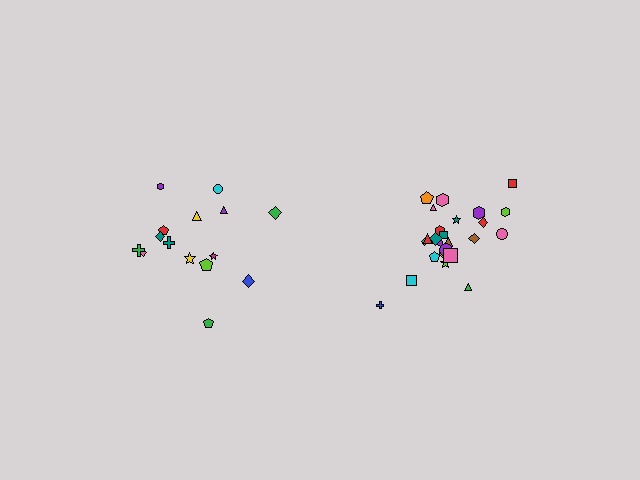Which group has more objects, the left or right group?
The right group.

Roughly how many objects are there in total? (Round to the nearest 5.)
Roughly 40 objects in total.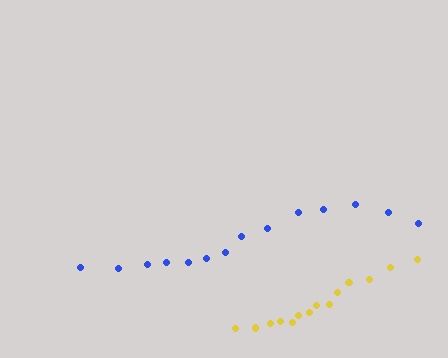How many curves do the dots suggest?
There are 2 distinct paths.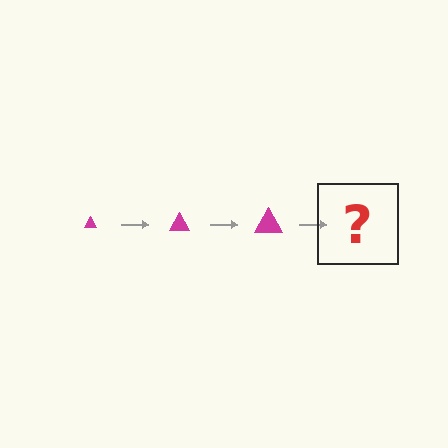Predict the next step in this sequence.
The next step is a magenta triangle, larger than the previous one.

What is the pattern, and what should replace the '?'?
The pattern is that the triangle gets progressively larger each step. The '?' should be a magenta triangle, larger than the previous one.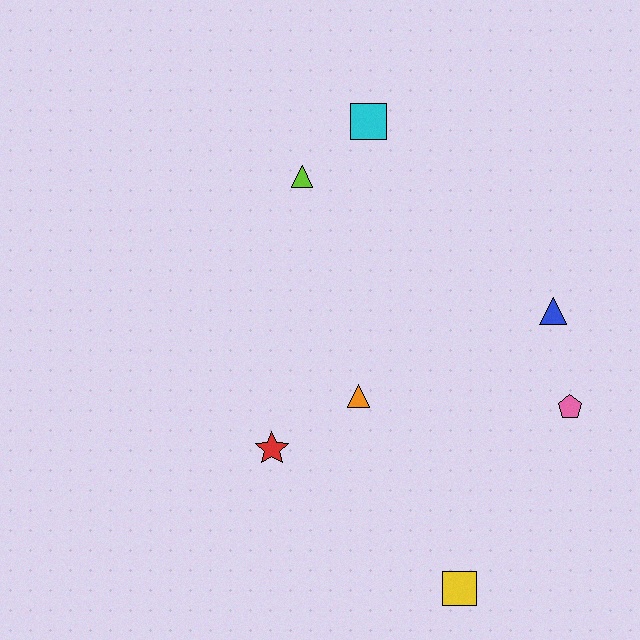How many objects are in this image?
There are 7 objects.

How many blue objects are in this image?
There is 1 blue object.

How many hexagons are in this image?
There are no hexagons.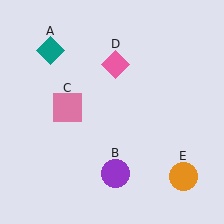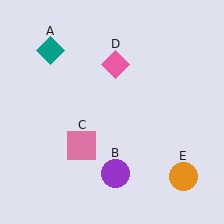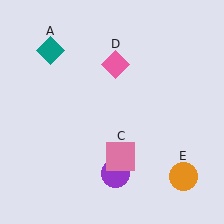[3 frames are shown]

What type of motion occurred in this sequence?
The pink square (object C) rotated counterclockwise around the center of the scene.